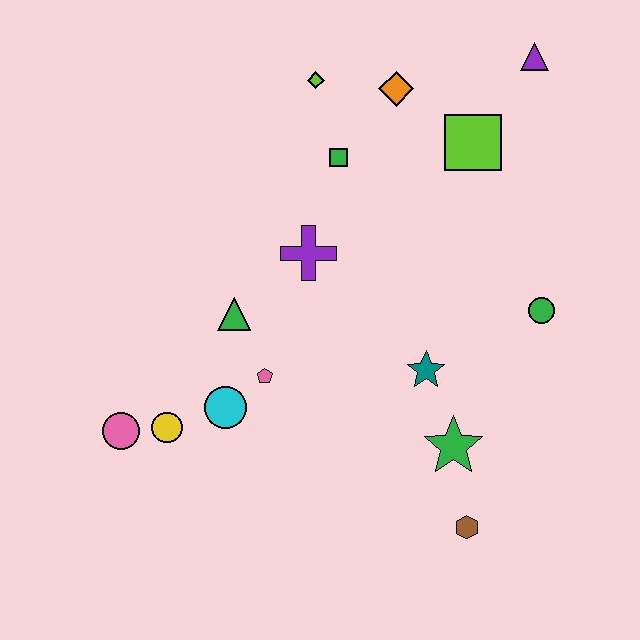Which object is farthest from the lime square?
The pink circle is farthest from the lime square.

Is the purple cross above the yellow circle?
Yes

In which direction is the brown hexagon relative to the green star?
The brown hexagon is below the green star.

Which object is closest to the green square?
The lime diamond is closest to the green square.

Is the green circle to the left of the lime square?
No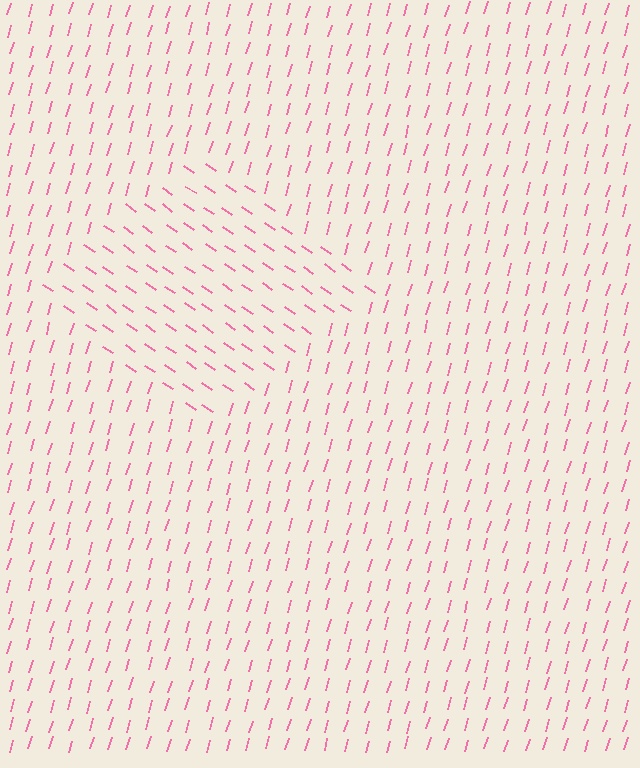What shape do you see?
I see a diamond.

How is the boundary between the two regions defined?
The boundary is defined purely by a change in line orientation (approximately 72 degrees difference). All lines are the same color and thickness.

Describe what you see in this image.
The image is filled with small pink line segments. A diamond region in the image has lines oriented differently from the surrounding lines, creating a visible texture boundary.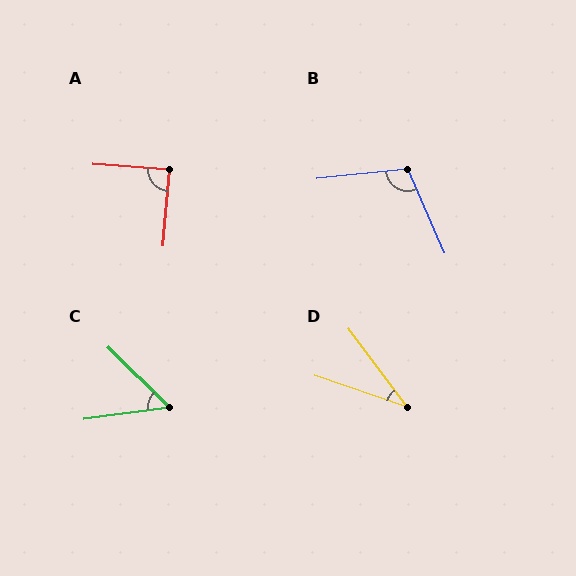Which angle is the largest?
B, at approximately 108 degrees.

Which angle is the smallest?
D, at approximately 35 degrees.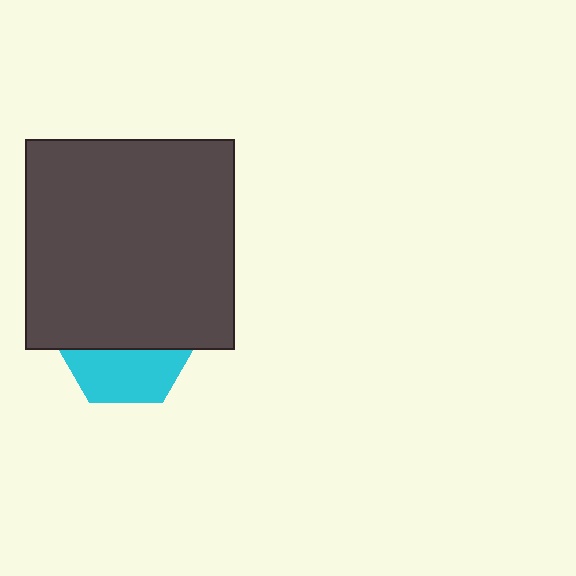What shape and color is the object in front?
The object in front is a dark gray square.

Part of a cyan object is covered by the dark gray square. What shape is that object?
It is a hexagon.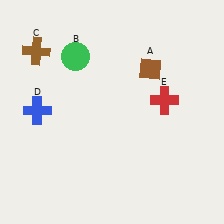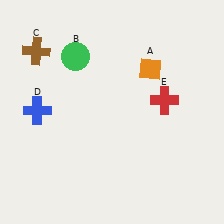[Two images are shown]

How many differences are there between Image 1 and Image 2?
There is 1 difference between the two images.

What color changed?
The diamond (A) changed from brown in Image 1 to orange in Image 2.